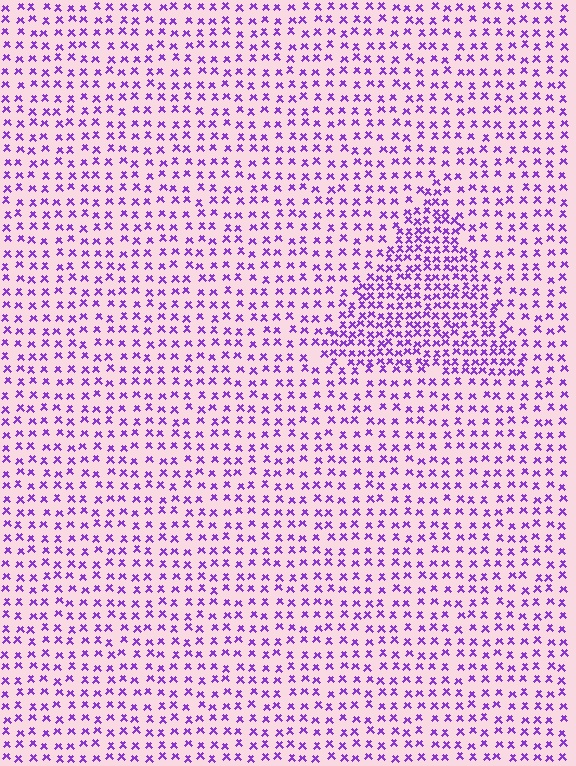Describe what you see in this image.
The image contains small purple elements arranged at two different densities. A triangle-shaped region is visible where the elements are more densely packed than the surrounding area.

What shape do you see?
I see a triangle.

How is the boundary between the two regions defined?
The boundary is defined by a change in element density (approximately 1.9x ratio). All elements are the same color, size, and shape.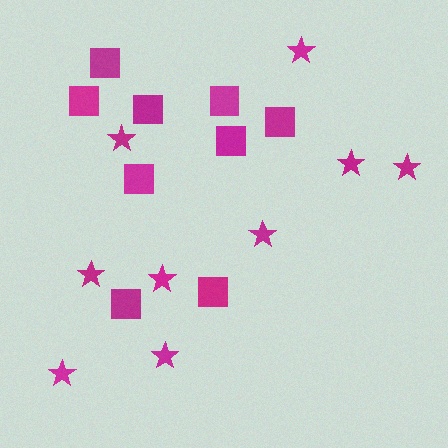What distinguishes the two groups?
There are 2 groups: one group of stars (9) and one group of squares (9).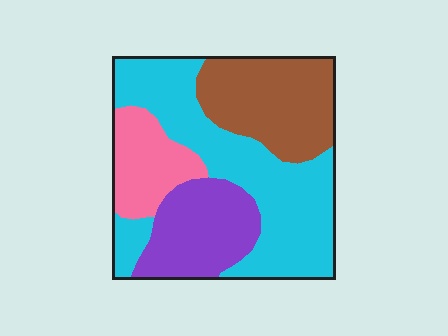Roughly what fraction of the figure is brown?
Brown takes up about one quarter (1/4) of the figure.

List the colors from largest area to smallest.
From largest to smallest: cyan, brown, purple, pink.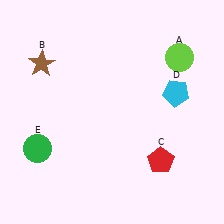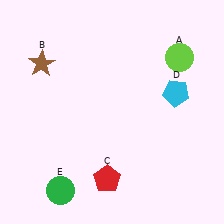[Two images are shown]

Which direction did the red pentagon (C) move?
The red pentagon (C) moved left.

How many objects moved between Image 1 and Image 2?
2 objects moved between the two images.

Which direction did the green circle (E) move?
The green circle (E) moved down.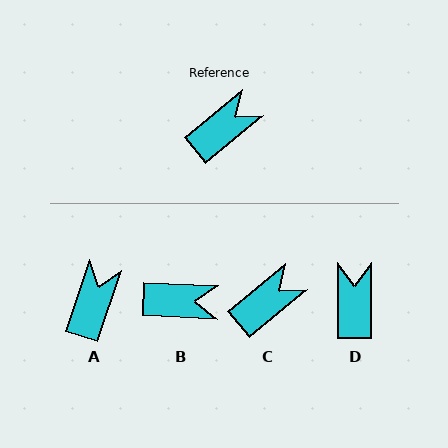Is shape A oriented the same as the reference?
No, it is off by about 32 degrees.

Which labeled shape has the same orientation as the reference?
C.